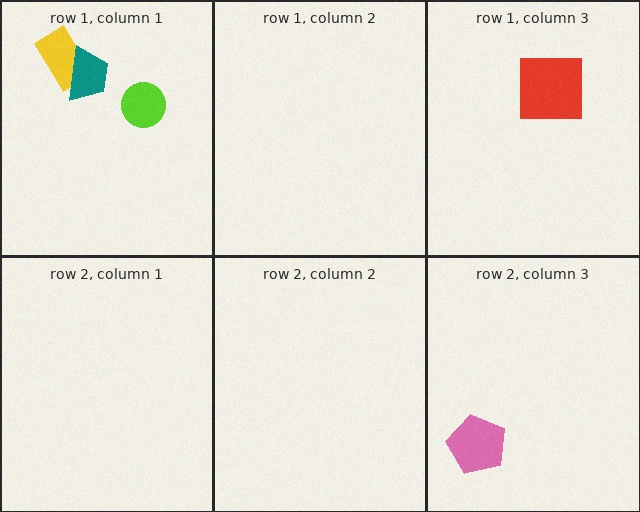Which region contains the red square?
The row 1, column 3 region.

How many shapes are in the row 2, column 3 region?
1.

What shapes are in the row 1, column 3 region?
The red square.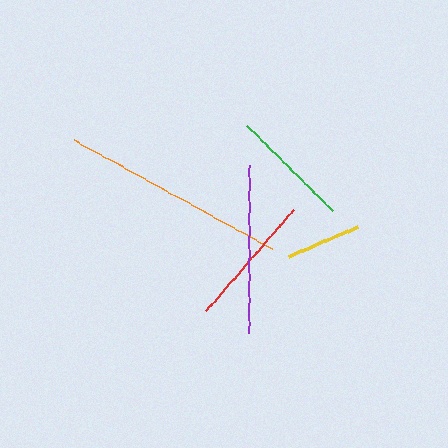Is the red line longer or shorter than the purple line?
The purple line is longer than the red line.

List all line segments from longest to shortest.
From longest to shortest: orange, purple, red, green, yellow.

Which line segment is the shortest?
The yellow line is the shortest at approximately 75 pixels.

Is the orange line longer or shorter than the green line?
The orange line is longer than the green line.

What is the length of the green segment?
The green segment is approximately 120 pixels long.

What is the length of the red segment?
The red segment is approximately 134 pixels long.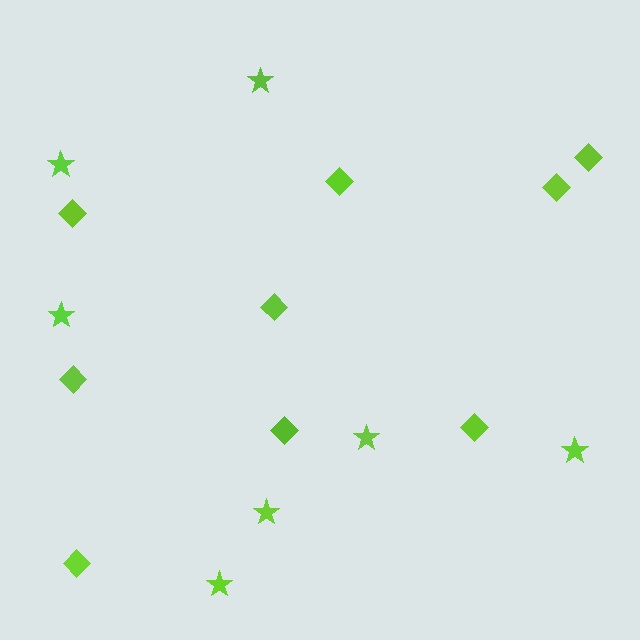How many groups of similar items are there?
There are 2 groups: one group of diamonds (9) and one group of stars (7).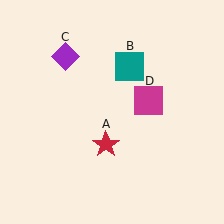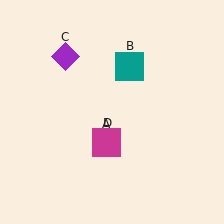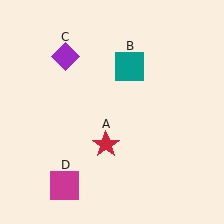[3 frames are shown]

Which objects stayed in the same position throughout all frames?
Red star (object A) and teal square (object B) and purple diamond (object C) remained stationary.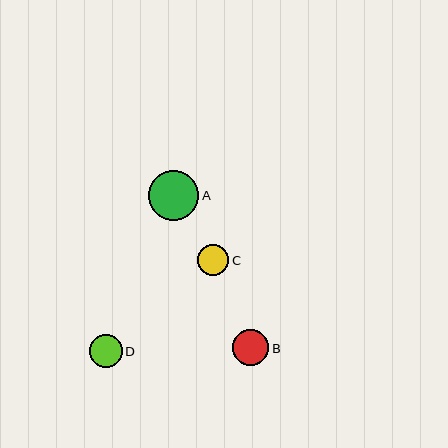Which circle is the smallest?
Circle C is the smallest with a size of approximately 31 pixels.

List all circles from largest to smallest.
From largest to smallest: A, B, D, C.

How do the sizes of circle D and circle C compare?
Circle D and circle C are approximately the same size.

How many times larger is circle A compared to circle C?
Circle A is approximately 1.6 times the size of circle C.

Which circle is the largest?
Circle A is the largest with a size of approximately 50 pixels.